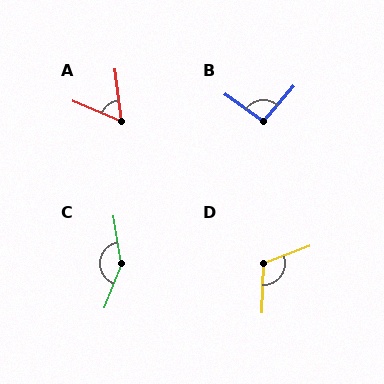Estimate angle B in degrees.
Approximately 96 degrees.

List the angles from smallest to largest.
A (60°), B (96°), D (112°), C (149°).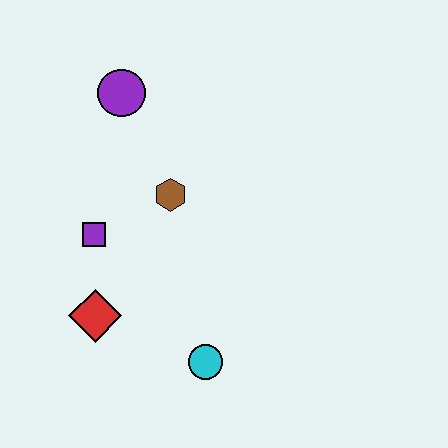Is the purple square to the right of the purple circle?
No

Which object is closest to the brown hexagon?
The purple square is closest to the brown hexagon.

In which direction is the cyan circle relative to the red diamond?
The cyan circle is to the right of the red diamond.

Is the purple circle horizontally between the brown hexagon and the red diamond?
Yes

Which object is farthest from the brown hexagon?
The cyan circle is farthest from the brown hexagon.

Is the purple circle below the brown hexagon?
No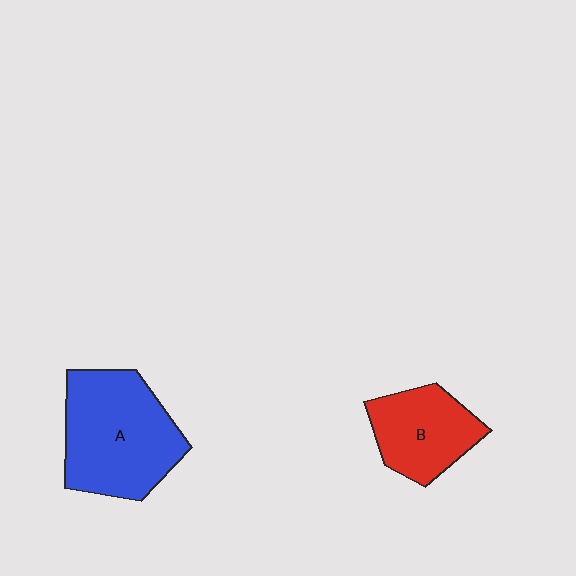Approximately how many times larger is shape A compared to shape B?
Approximately 1.6 times.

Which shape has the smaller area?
Shape B (red).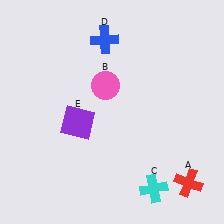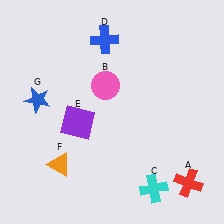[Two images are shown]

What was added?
An orange triangle (F), a blue star (G) were added in Image 2.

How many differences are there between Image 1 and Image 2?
There are 2 differences between the two images.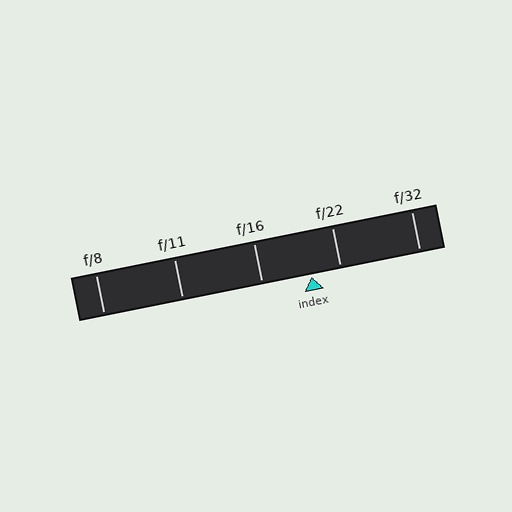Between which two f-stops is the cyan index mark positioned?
The index mark is between f/16 and f/22.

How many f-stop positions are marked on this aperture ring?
There are 5 f-stop positions marked.